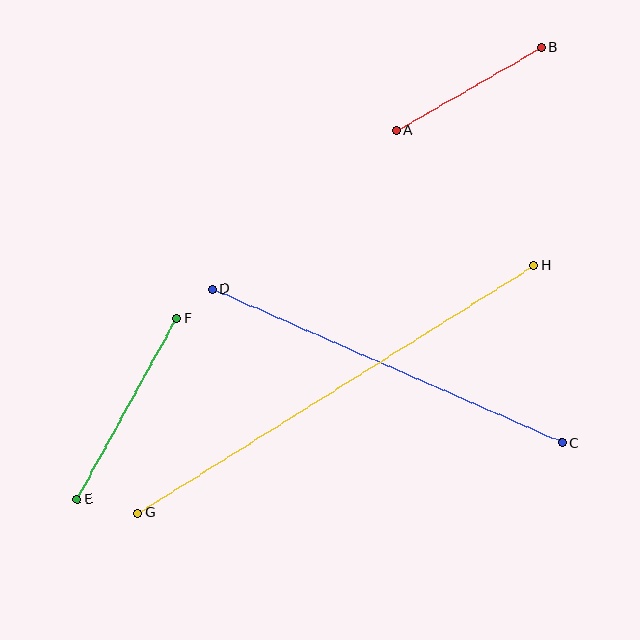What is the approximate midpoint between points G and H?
The midpoint is at approximately (336, 389) pixels.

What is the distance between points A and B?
The distance is approximately 167 pixels.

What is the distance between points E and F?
The distance is approximately 207 pixels.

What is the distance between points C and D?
The distance is approximately 382 pixels.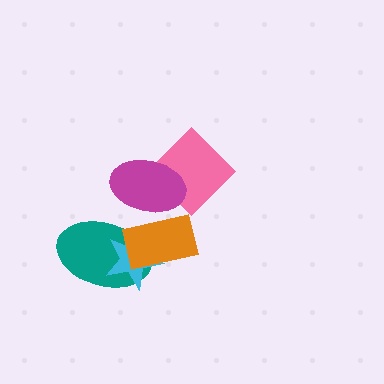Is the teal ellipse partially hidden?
Yes, it is partially covered by another shape.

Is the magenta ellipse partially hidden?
No, no other shape covers it.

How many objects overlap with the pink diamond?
1 object overlaps with the pink diamond.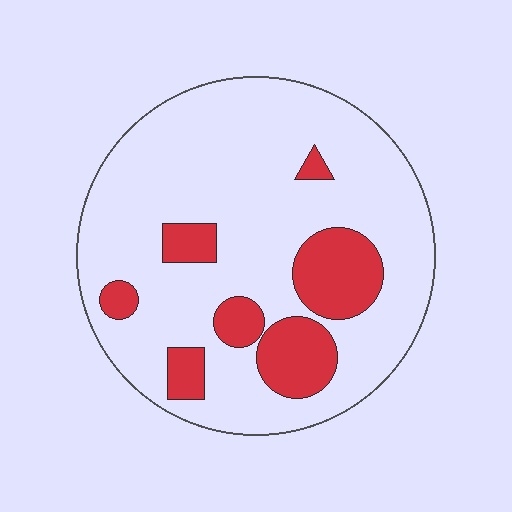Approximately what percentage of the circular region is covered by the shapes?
Approximately 20%.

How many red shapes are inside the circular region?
7.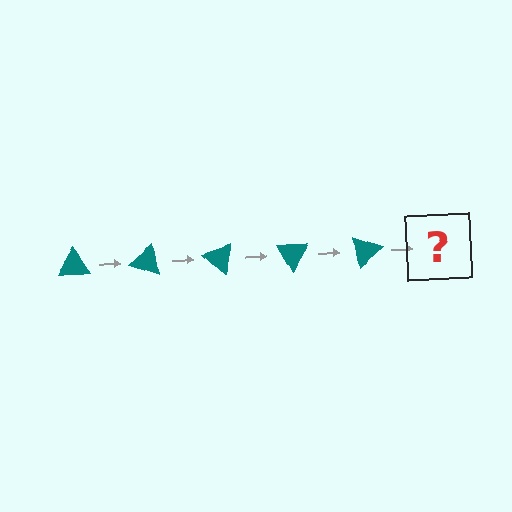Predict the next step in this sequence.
The next step is a teal triangle rotated 100 degrees.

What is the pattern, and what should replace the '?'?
The pattern is that the triangle rotates 20 degrees each step. The '?' should be a teal triangle rotated 100 degrees.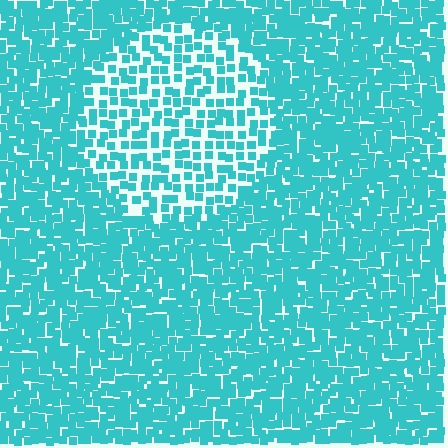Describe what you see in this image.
The image contains small cyan elements arranged at two different densities. A circle-shaped region is visible where the elements are less densely packed than the surrounding area.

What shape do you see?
I see a circle.